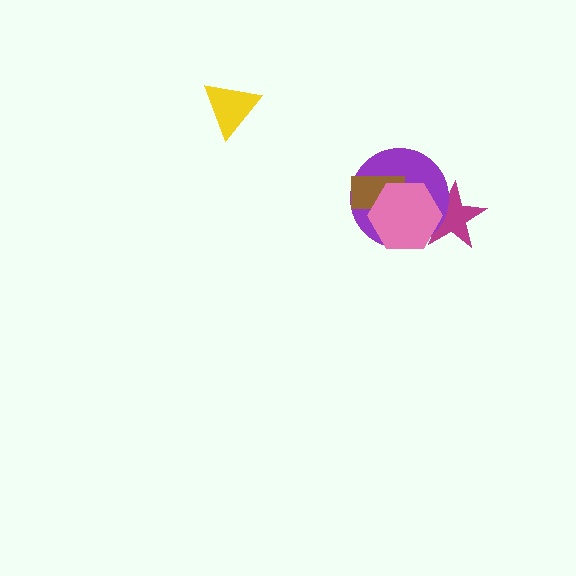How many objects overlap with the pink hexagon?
3 objects overlap with the pink hexagon.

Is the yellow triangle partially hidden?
No, no other shape covers it.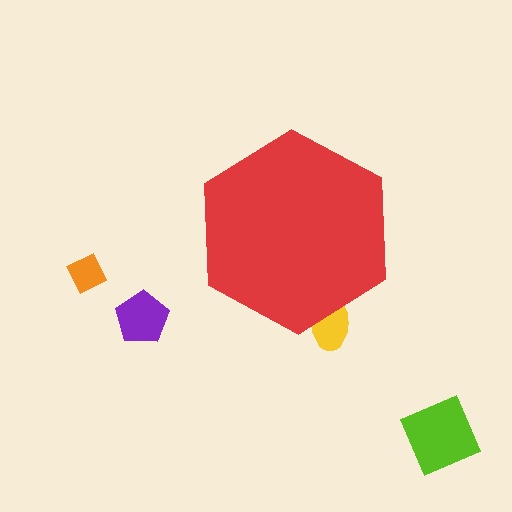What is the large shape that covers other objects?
A red hexagon.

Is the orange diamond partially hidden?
No, the orange diamond is fully visible.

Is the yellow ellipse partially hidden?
Yes, the yellow ellipse is partially hidden behind the red hexagon.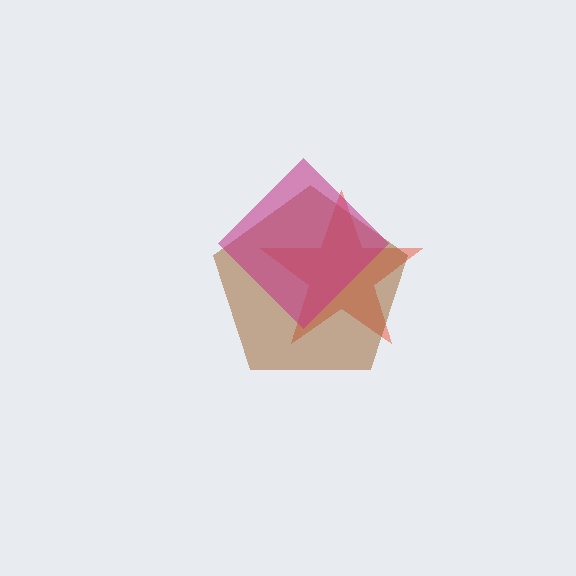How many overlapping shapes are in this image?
There are 3 overlapping shapes in the image.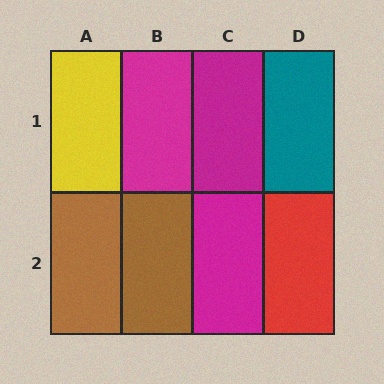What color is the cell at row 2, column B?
Brown.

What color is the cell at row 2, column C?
Magenta.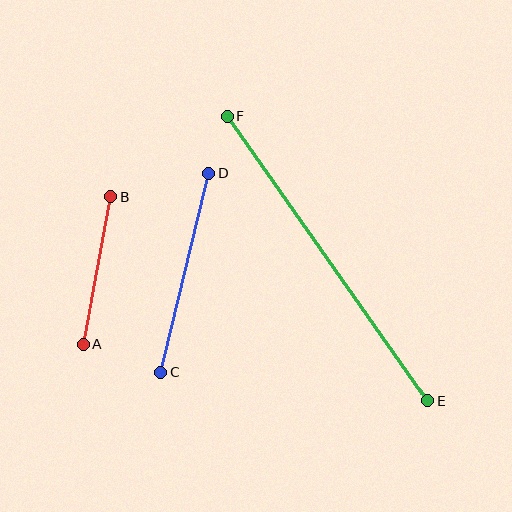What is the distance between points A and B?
The distance is approximately 150 pixels.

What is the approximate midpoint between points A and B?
The midpoint is at approximately (97, 271) pixels.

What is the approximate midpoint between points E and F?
The midpoint is at approximately (328, 259) pixels.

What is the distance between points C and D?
The distance is approximately 205 pixels.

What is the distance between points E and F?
The distance is approximately 349 pixels.